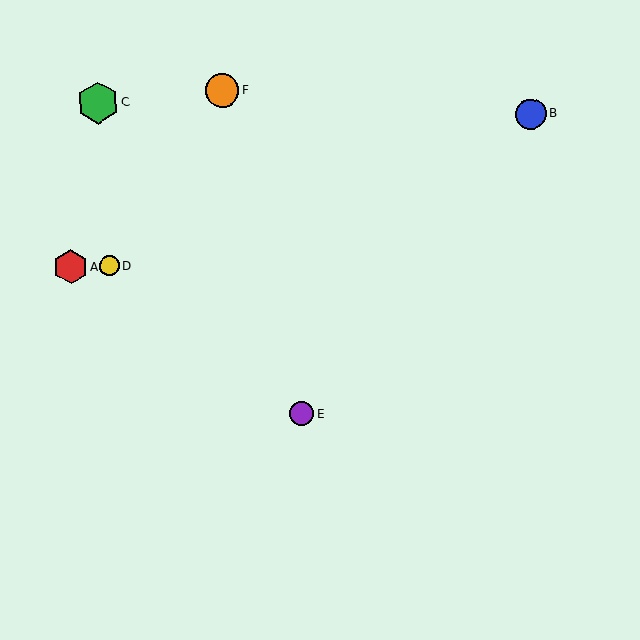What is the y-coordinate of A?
Object A is at y≈266.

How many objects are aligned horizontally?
2 objects (A, D) are aligned horizontally.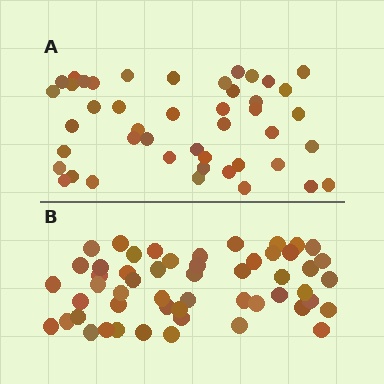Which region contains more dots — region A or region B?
Region B (the bottom region) has more dots.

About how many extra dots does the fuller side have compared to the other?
Region B has roughly 8 or so more dots than region A.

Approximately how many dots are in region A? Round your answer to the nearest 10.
About 40 dots. (The exact count is 45, which rounds to 40.)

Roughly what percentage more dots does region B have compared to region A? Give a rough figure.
About 20% more.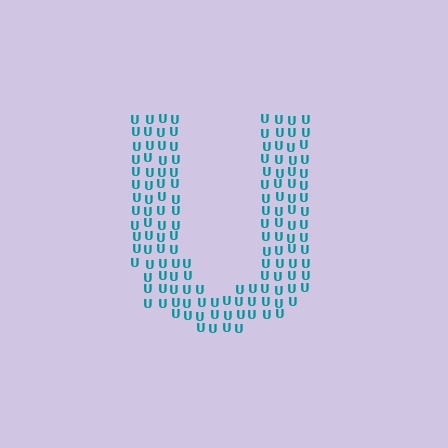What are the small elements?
The small elements are letter U's.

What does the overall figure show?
The overall figure shows the letter U.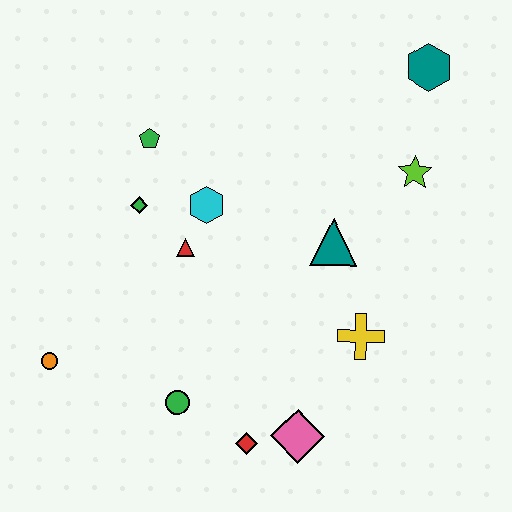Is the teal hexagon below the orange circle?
No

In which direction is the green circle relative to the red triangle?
The green circle is below the red triangle.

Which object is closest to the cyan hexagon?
The red triangle is closest to the cyan hexagon.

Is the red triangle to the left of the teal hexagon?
Yes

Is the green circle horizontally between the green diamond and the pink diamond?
Yes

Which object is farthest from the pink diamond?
The teal hexagon is farthest from the pink diamond.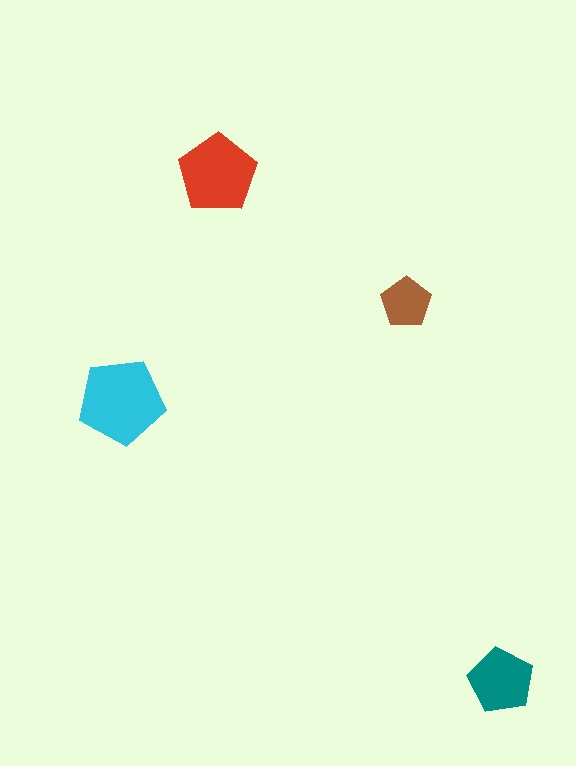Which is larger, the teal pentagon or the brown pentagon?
The teal one.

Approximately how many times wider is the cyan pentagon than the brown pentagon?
About 1.5 times wider.